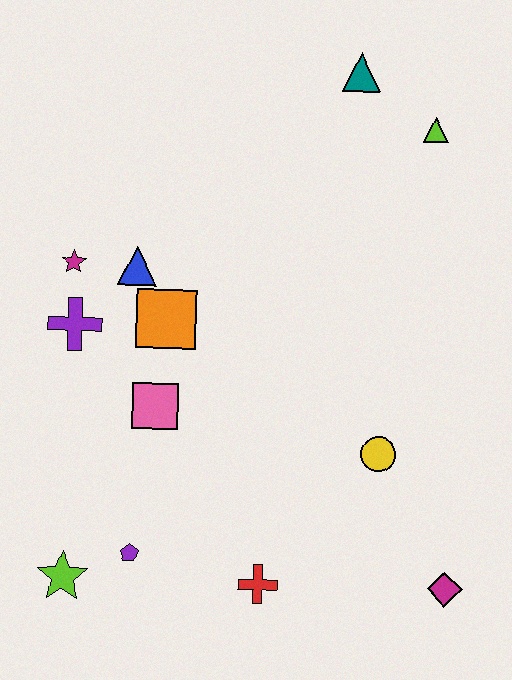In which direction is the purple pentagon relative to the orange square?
The purple pentagon is below the orange square.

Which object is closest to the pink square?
The orange square is closest to the pink square.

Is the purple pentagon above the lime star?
Yes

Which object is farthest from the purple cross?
The magenta diamond is farthest from the purple cross.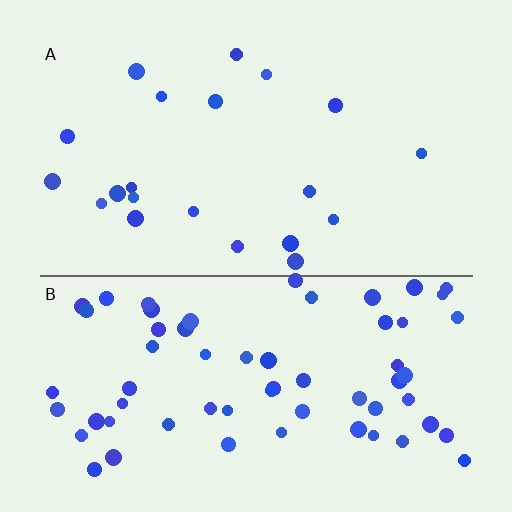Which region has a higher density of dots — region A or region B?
B (the bottom).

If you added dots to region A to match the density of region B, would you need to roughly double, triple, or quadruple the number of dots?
Approximately triple.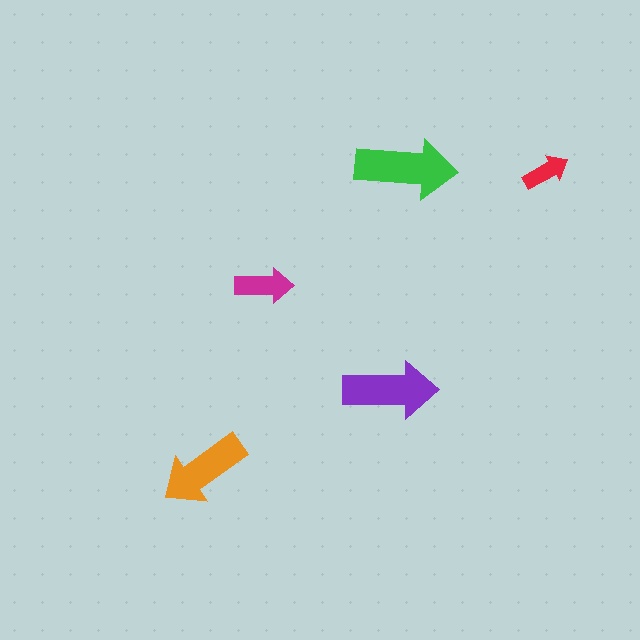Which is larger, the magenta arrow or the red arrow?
The magenta one.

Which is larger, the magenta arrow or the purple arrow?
The purple one.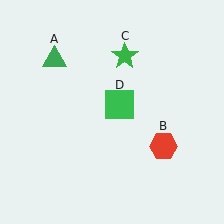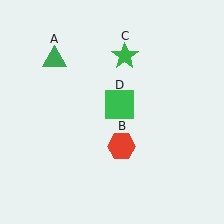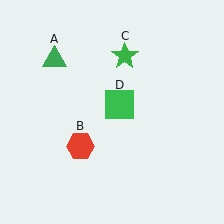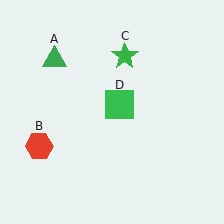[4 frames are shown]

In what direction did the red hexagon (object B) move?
The red hexagon (object B) moved left.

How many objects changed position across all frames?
1 object changed position: red hexagon (object B).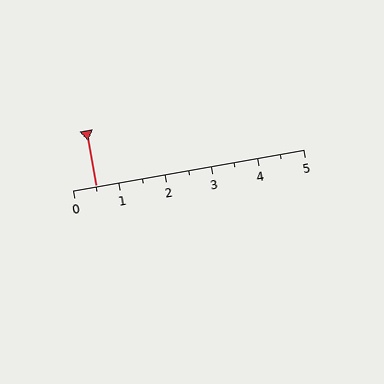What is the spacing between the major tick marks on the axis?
The major ticks are spaced 1 apart.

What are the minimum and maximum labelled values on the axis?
The axis runs from 0 to 5.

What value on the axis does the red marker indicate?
The marker indicates approximately 0.5.